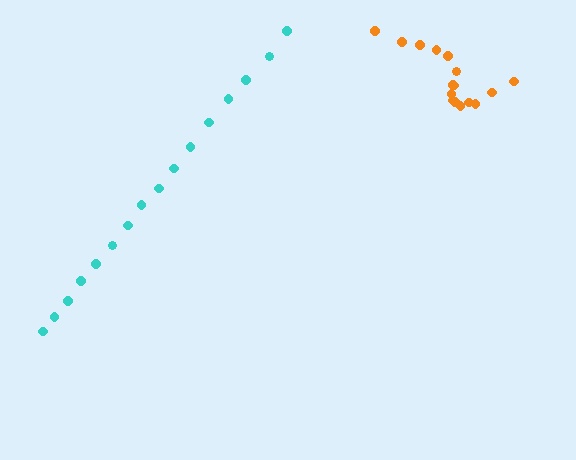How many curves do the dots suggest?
There are 2 distinct paths.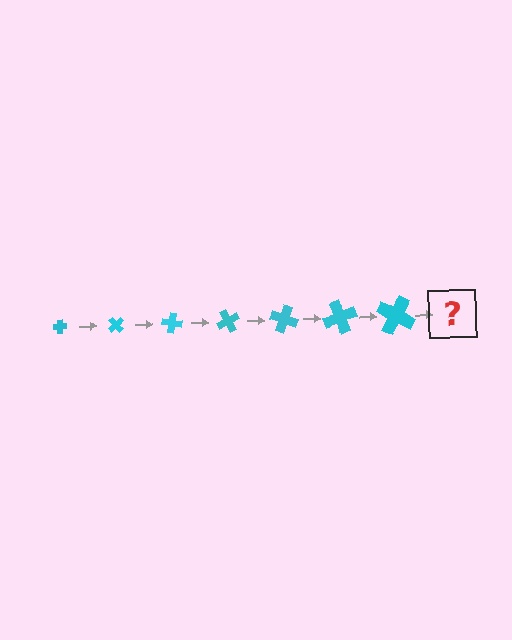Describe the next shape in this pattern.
It should be a cross, larger than the previous one and rotated 350 degrees from the start.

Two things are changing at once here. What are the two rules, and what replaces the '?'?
The two rules are that the cross grows larger each step and it rotates 50 degrees each step. The '?' should be a cross, larger than the previous one and rotated 350 degrees from the start.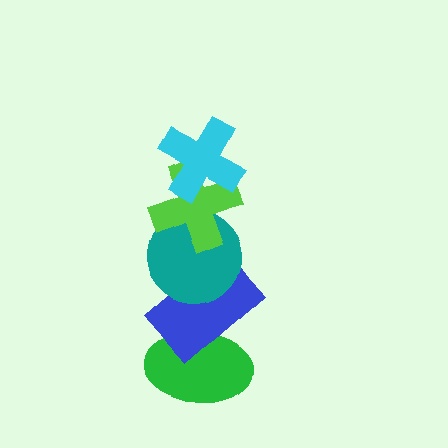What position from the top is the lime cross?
The lime cross is 2nd from the top.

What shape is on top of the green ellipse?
The blue rectangle is on top of the green ellipse.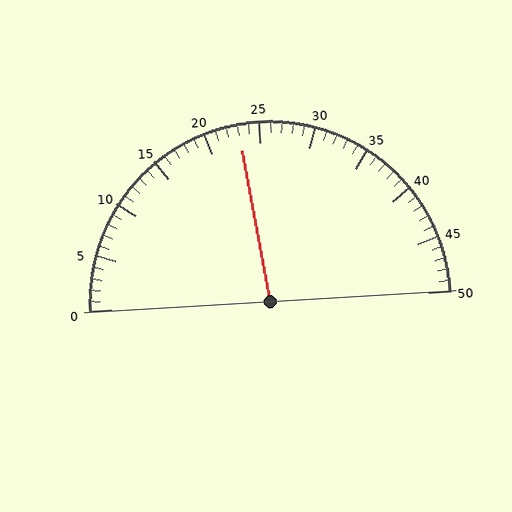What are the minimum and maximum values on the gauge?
The gauge ranges from 0 to 50.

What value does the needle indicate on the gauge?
The needle indicates approximately 23.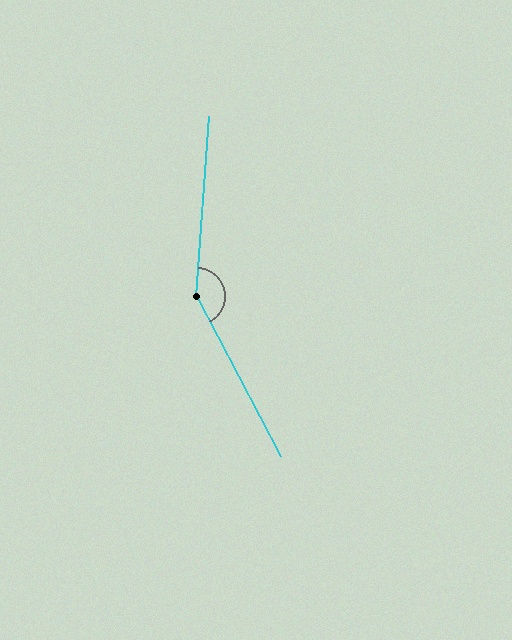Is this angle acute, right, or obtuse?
It is obtuse.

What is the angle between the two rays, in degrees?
Approximately 148 degrees.